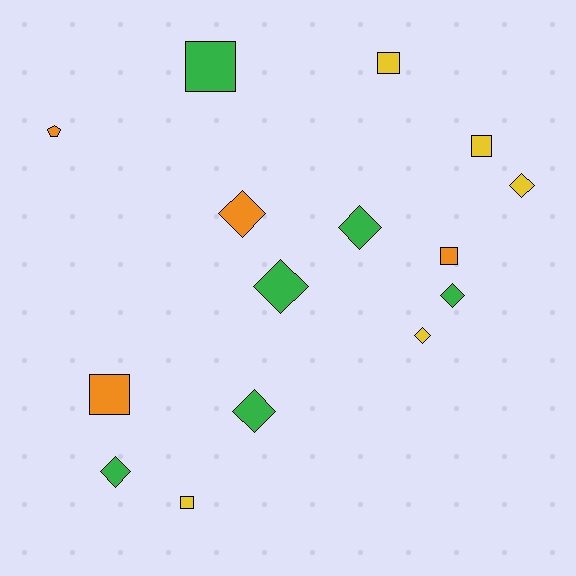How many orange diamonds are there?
There is 1 orange diamond.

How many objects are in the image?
There are 15 objects.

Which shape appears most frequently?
Diamond, with 8 objects.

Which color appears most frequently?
Green, with 6 objects.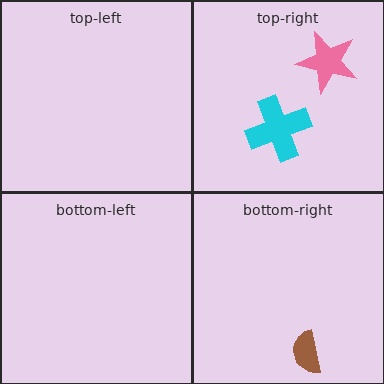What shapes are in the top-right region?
The pink star, the cyan cross.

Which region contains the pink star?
The top-right region.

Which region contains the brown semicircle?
The bottom-right region.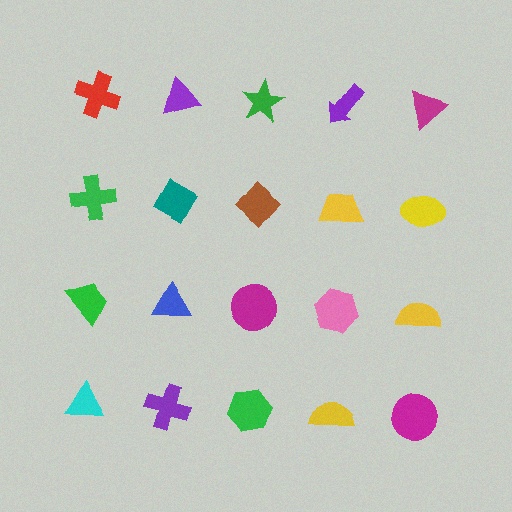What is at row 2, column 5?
A yellow ellipse.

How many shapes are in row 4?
5 shapes.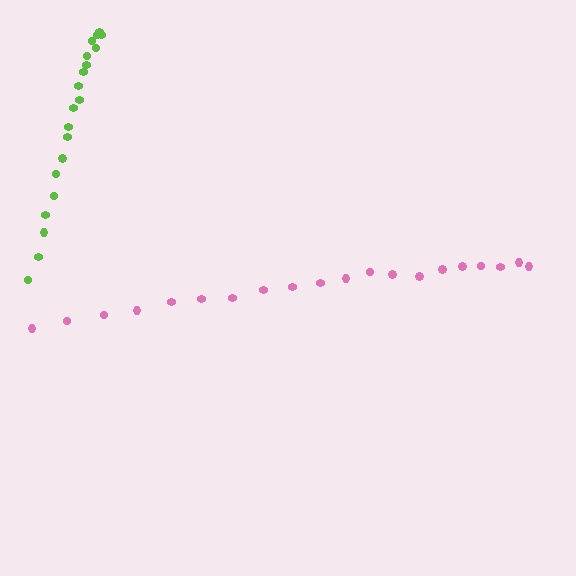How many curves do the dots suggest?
There are 2 distinct paths.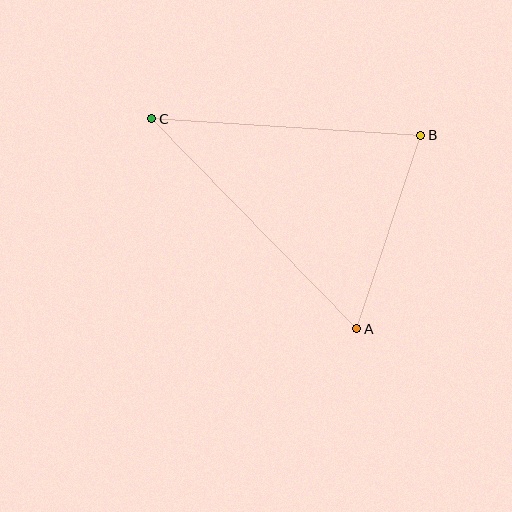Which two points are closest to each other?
Points A and B are closest to each other.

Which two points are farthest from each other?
Points A and C are farthest from each other.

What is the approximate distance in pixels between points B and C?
The distance between B and C is approximately 269 pixels.